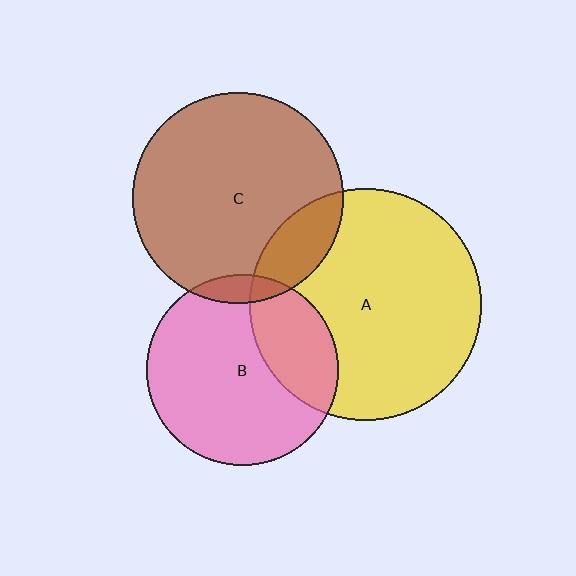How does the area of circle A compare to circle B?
Approximately 1.5 times.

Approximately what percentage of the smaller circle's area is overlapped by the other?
Approximately 25%.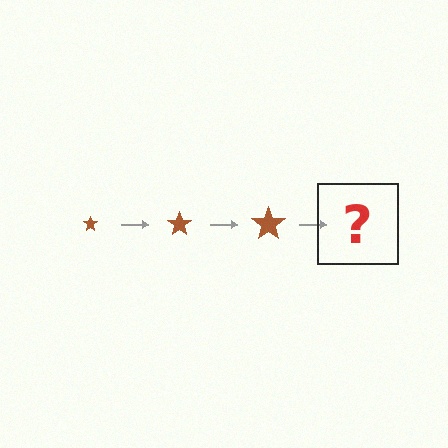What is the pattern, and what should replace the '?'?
The pattern is that the star gets progressively larger each step. The '?' should be a brown star, larger than the previous one.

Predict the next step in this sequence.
The next step is a brown star, larger than the previous one.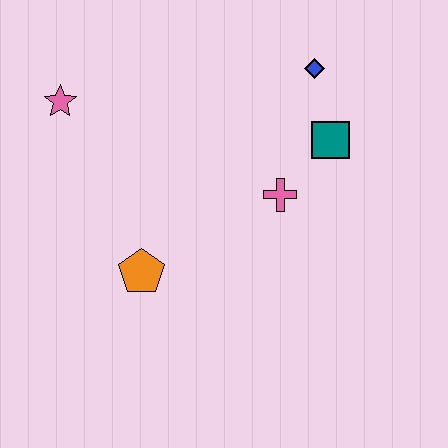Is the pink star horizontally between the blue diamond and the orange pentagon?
No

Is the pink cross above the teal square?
No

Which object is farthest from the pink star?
The teal square is farthest from the pink star.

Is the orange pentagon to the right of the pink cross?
No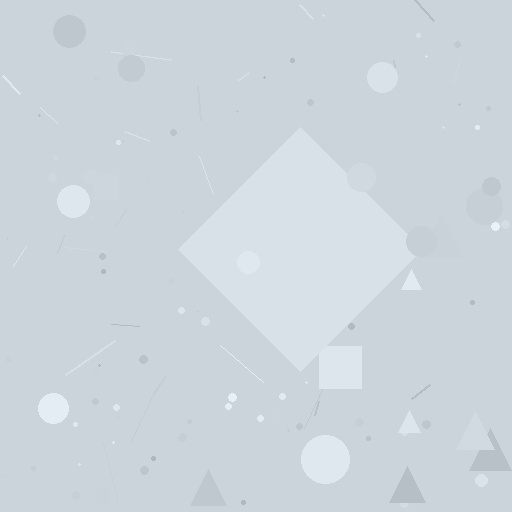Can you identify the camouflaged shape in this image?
The camouflaged shape is a diamond.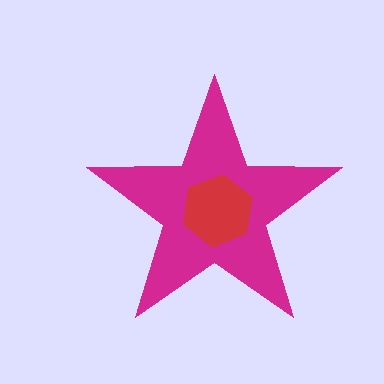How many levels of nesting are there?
2.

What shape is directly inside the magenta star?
The red hexagon.